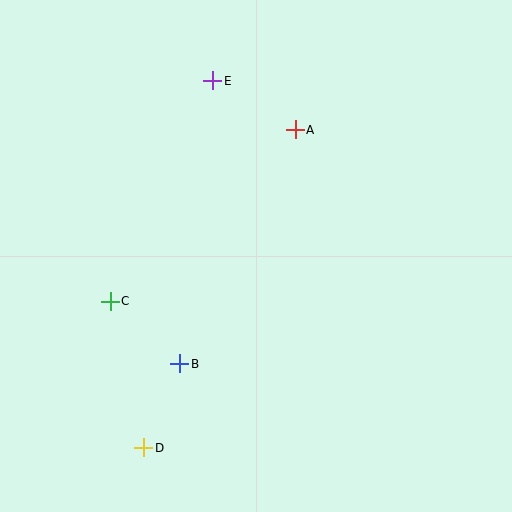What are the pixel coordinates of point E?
Point E is at (213, 81).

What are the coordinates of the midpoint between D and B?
The midpoint between D and B is at (162, 406).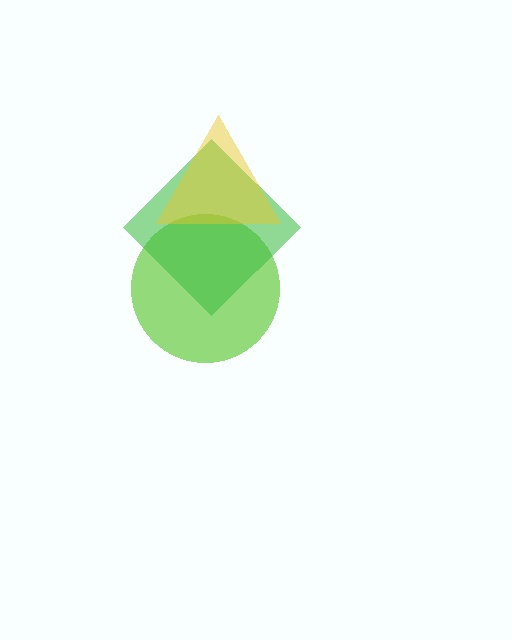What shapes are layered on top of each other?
The layered shapes are: a lime circle, a green diamond, a yellow triangle.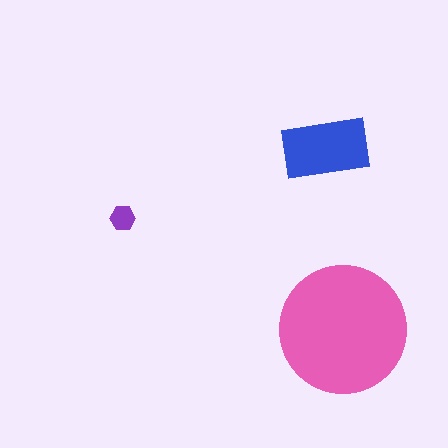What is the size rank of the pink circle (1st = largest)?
1st.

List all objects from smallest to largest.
The purple hexagon, the blue rectangle, the pink circle.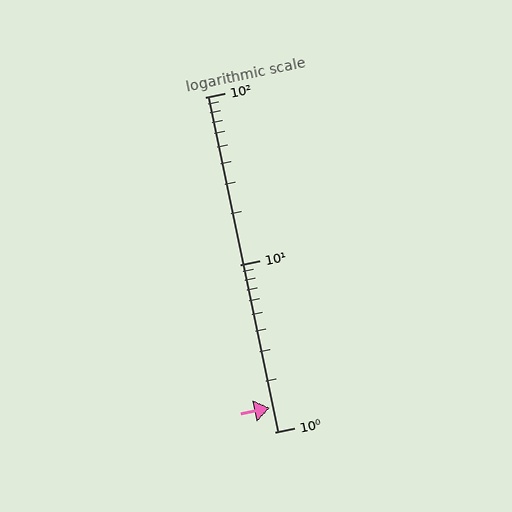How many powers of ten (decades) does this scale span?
The scale spans 2 decades, from 1 to 100.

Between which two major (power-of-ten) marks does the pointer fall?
The pointer is between 1 and 10.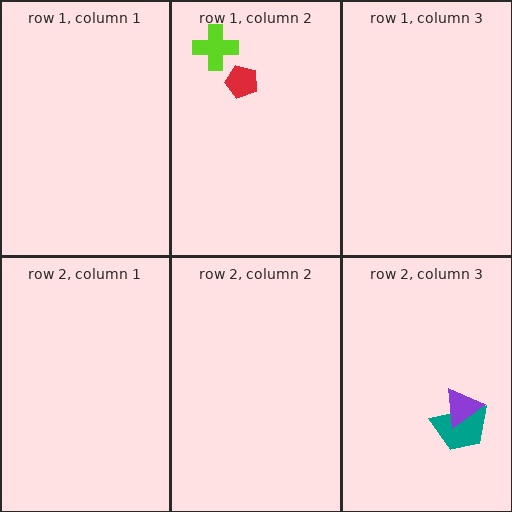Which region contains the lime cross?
The row 1, column 2 region.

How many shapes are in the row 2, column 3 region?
2.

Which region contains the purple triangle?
The row 2, column 3 region.